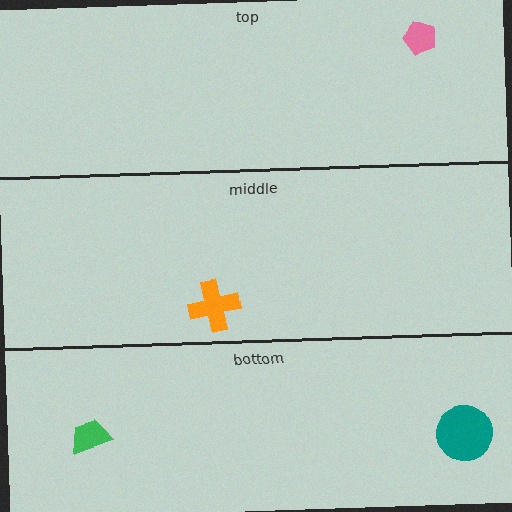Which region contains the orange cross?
The middle region.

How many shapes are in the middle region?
1.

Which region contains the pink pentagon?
The top region.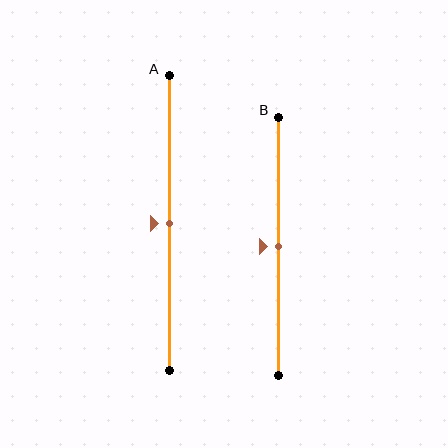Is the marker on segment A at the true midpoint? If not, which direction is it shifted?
Yes, the marker on segment A is at the true midpoint.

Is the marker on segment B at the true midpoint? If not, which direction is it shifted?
Yes, the marker on segment B is at the true midpoint.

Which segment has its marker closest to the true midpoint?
Segment A has its marker closest to the true midpoint.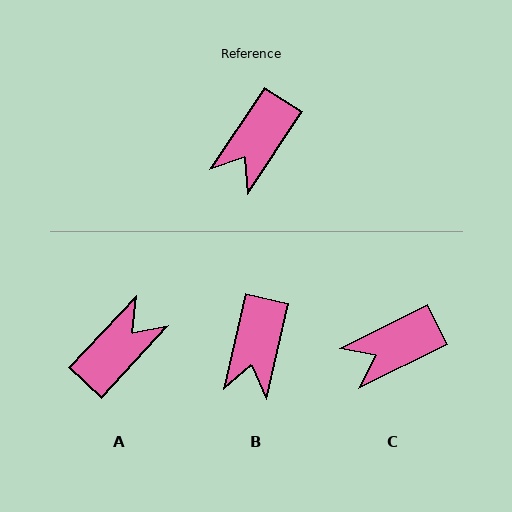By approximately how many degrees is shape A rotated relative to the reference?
Approximately 171 degrees counter-clockwise.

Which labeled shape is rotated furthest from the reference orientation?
A, about 171 degrees away.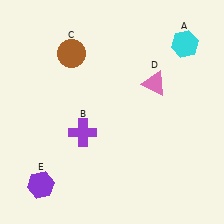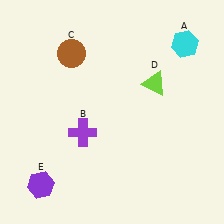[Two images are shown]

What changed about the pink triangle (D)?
In Image 1, D is pink. In Image 2, it changed to lime.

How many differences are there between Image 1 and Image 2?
There is 1 difference between the two images.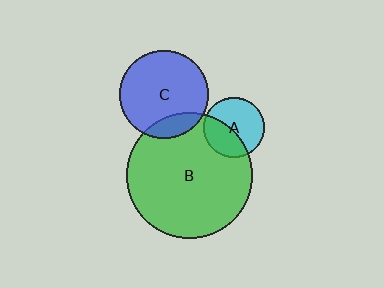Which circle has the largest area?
Circle B (green).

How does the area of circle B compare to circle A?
Approximately 4.3 times.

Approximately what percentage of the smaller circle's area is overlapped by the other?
Approximately 15%.